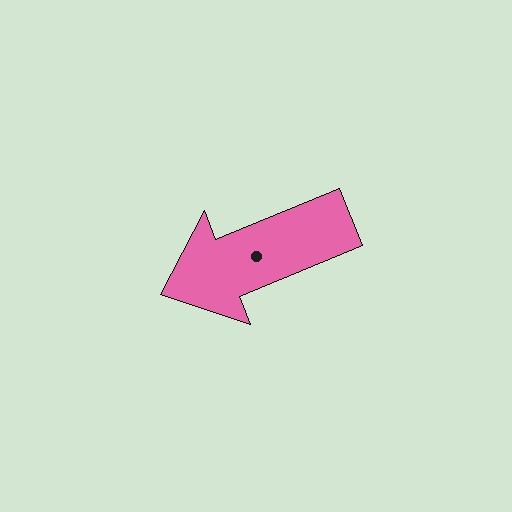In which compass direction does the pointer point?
West.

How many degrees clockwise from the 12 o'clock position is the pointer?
Approximately 248 degrees.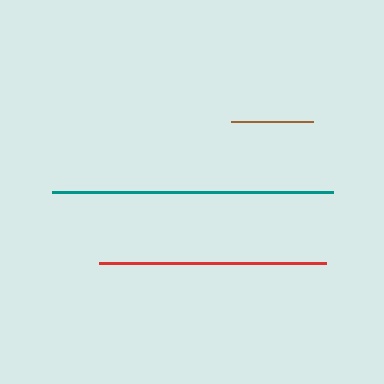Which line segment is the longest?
The teal line is the longest at approximately 281 pixels.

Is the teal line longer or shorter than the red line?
The teal line is longer than the red line.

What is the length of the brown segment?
The brown segment is approximately 82 pixels long.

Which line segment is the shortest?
The brown line is the shortest at approximately 82 pixels.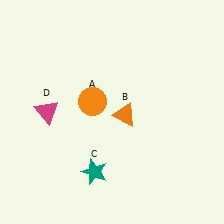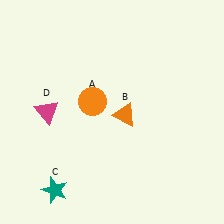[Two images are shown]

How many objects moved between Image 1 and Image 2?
1 object moved between the two images.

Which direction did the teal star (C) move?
The teal star (C) moved left.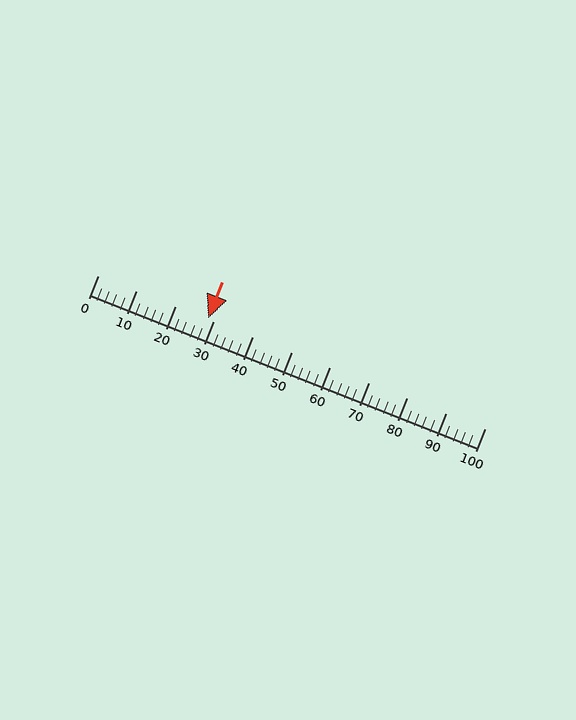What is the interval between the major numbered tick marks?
The major tick marks are spaced 10 units apart.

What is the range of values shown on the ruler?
The ruler shows values from 0 to 100.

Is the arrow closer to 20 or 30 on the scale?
The arrow is closer to 30.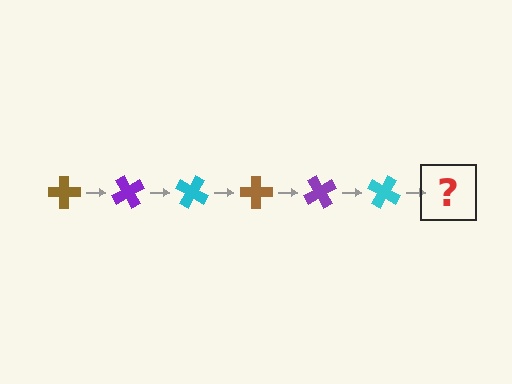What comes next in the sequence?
The next element should be a brown cross, rotated 360 degrees from the start.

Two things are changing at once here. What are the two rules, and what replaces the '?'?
The two rules are that it rotates 60 degrees each step and the color cycles through brown, purple, and cyan. The '?' should be a brown cross, rotated 360 degrees from the start.